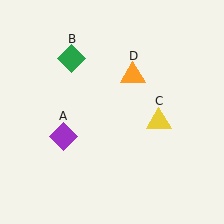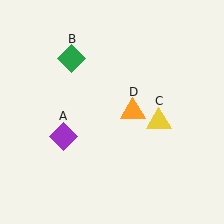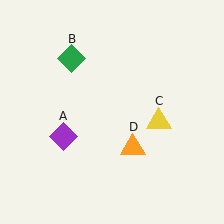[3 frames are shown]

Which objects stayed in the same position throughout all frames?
Purple diamond (object A) and green diamond (object B) and yellow triangle (object C) remained stationary.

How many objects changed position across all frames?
1 object changed position: orange triangle (object D).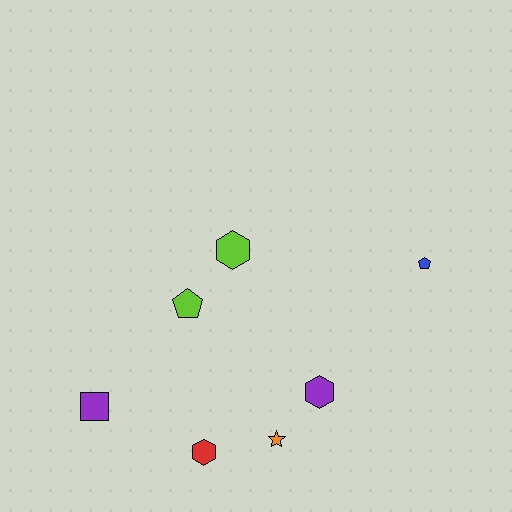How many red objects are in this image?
There is 1 red object.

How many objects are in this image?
There are 7 objects.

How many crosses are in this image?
There are no crosses.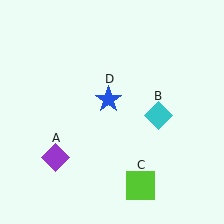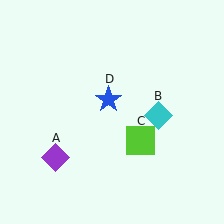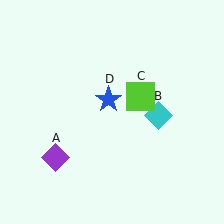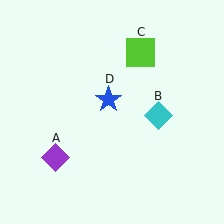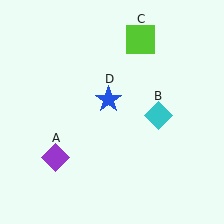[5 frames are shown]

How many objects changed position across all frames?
1 object changed position: lime square (object C).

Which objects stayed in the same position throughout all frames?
Purple diamond (object A) and cyan diamond (object B) and blue star (object D) remained stationary.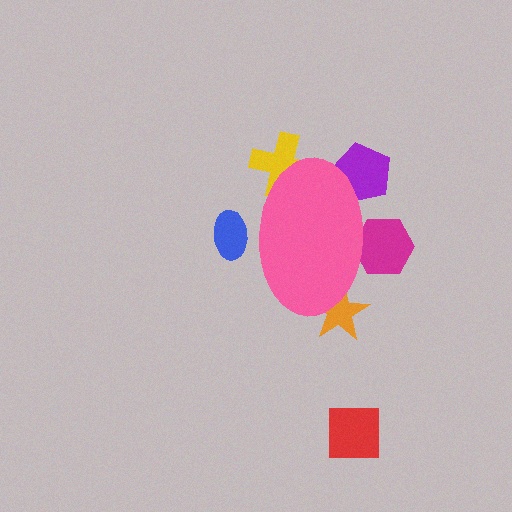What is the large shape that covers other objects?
A pink ellipse.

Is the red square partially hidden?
No, the red square is fully visible.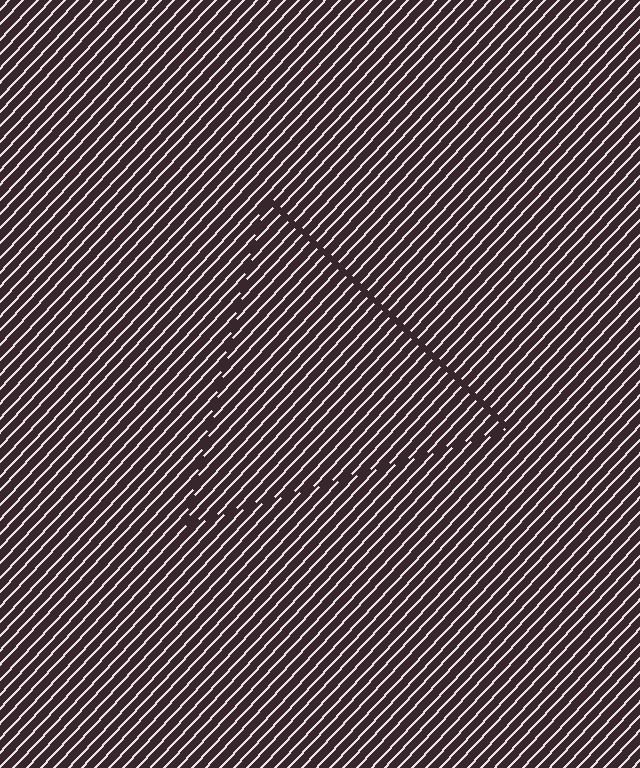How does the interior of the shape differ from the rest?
The interior of the shape contains the same grating, shifted by half a period — the contour is defined by the phase discontinuity where line-ends from the inner and outer gratings abut.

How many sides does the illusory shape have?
3 sides — the line-ends trace a triangle.